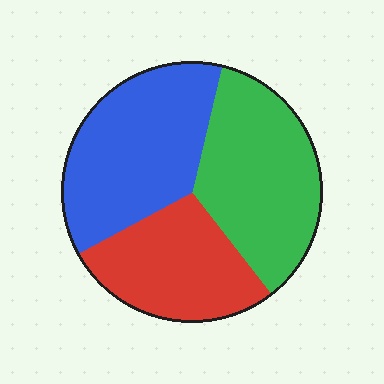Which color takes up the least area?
Red, at roughly 30%.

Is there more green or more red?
Green.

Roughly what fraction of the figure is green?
Green covers around 35% of the figure.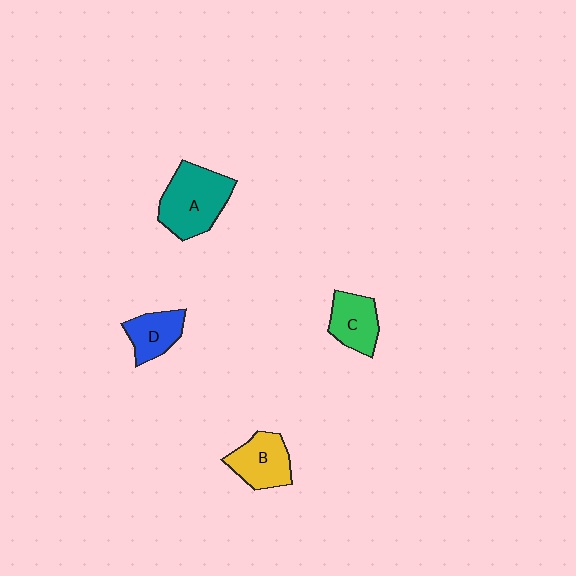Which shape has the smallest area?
Shape D (blue).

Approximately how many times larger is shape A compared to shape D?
Approximately 1.8 times.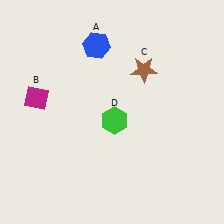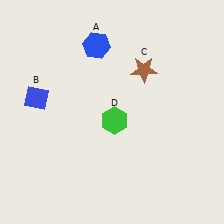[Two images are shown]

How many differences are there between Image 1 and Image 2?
There is 1 difference between the two images.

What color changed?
The diamond (B) changed from magenta in Image 1 to blue in Image 2.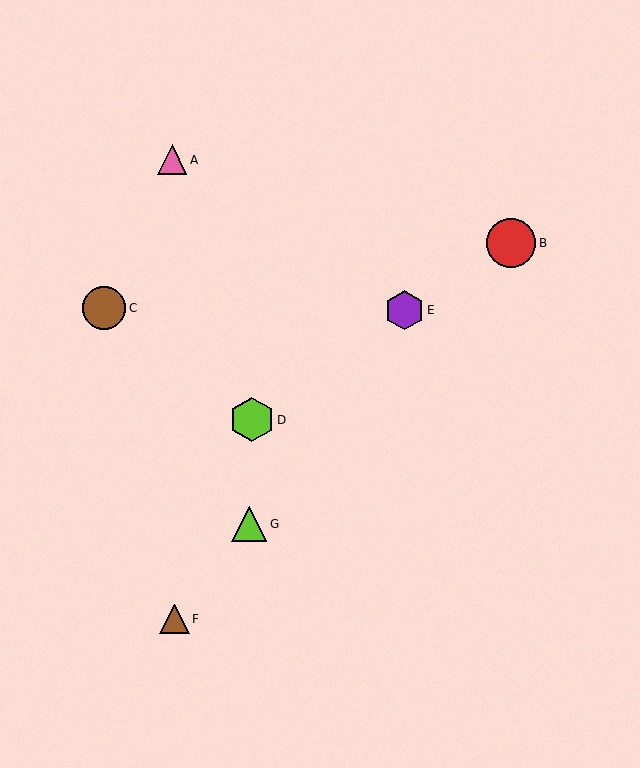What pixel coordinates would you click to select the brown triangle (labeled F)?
Click at (175, 619) to select the brown triangle F.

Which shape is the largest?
The red circle (labeled B) is the largest.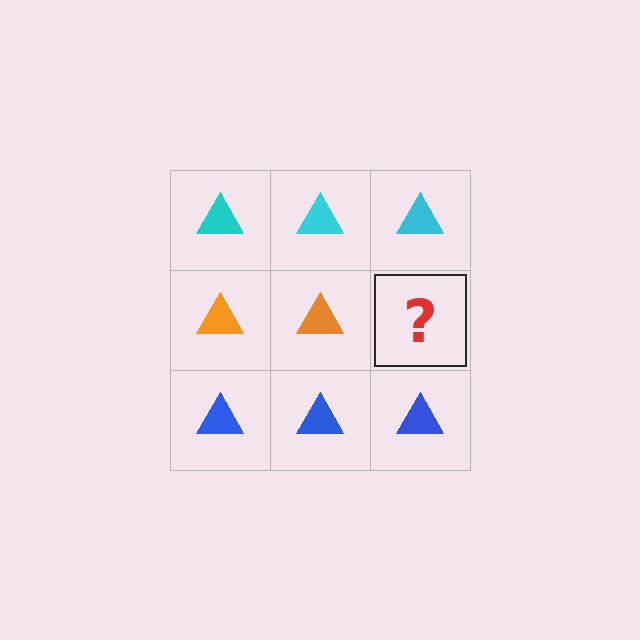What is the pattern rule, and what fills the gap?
The rule is that each row has a consistent color. The gap should be filled with an orange triangle.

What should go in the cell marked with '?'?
The missing cell should contain an orange triangle.